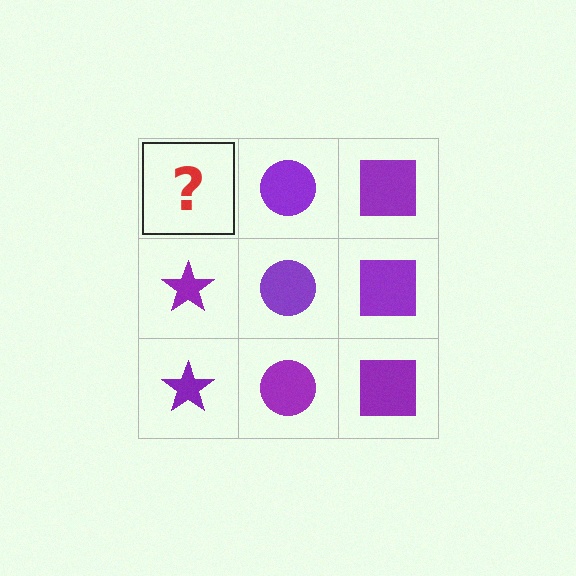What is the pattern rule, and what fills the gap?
The rule is that each column has a consistent shape. The gap should be filled with a purple star.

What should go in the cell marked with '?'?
The missing cell should contain a purple star.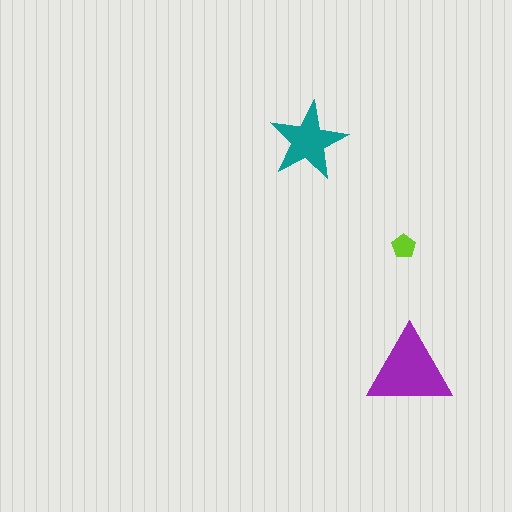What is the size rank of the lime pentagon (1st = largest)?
3rd.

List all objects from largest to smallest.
The purple triangle, the teal star, the lime pentagon.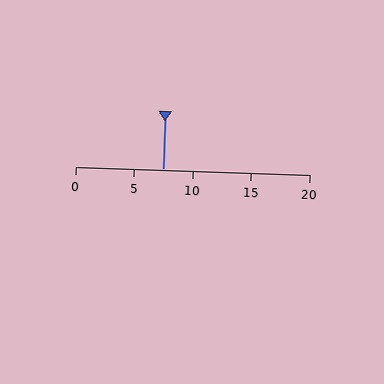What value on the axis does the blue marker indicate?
The marker indicates approximately 7.5.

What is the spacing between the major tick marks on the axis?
The major ticks are spaced 5 apart.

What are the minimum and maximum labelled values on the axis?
The axis runs from 0 to 20.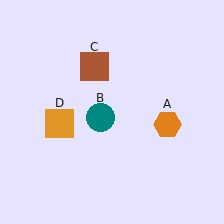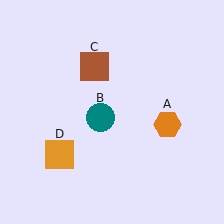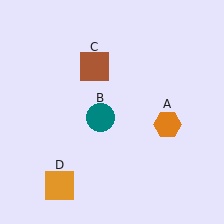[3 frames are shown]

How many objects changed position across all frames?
1 object changed position: orange square (object D).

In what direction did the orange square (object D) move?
The orange square (object D) moved down.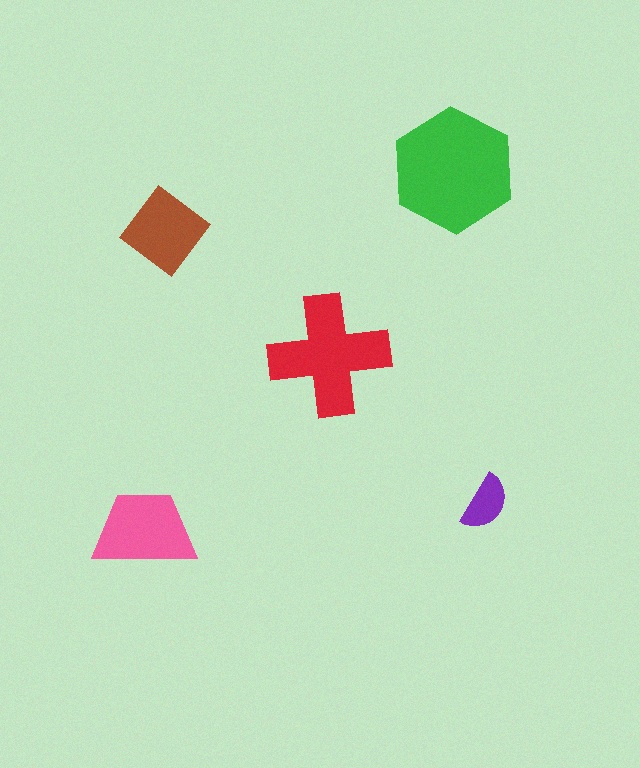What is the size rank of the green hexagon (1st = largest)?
1st.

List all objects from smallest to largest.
The purple semicircle, the brown diamond, the pink trapezoid, the red cross, the green hexagon.